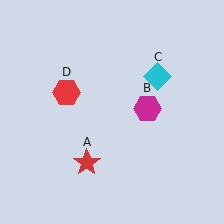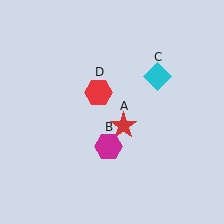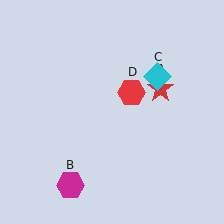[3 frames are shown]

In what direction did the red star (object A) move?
The red star (object A) moved up and to the right.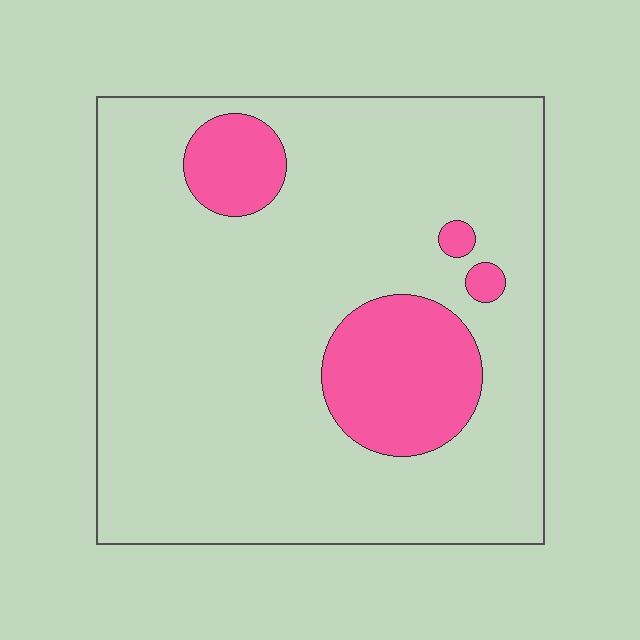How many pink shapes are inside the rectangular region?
4.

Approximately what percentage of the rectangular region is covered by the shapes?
Approximately 15%.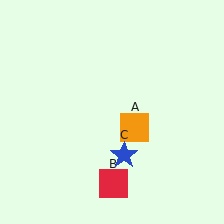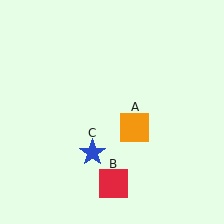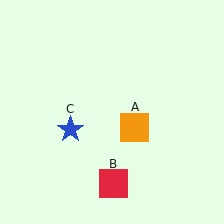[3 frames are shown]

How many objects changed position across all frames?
1 object changed position: blue star (object C).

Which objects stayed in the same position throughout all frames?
Orange square (object A) and red square (object B) remained stationary.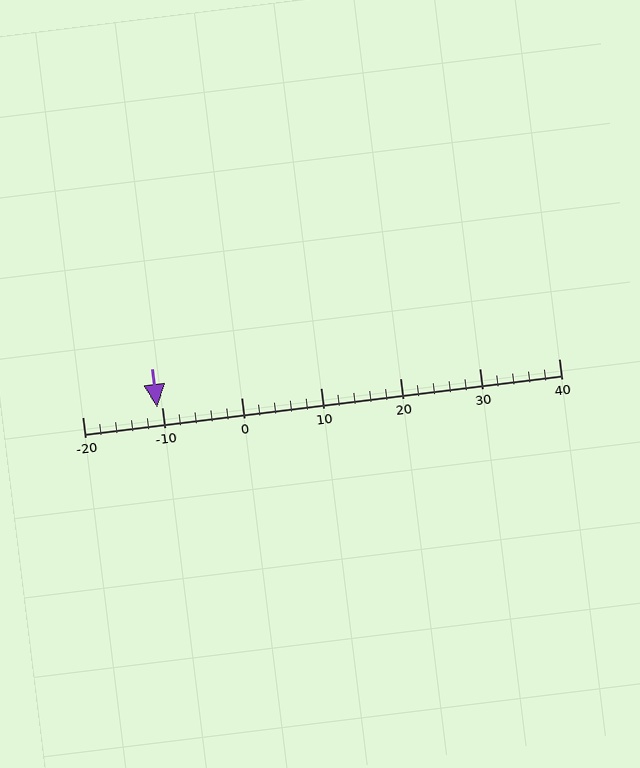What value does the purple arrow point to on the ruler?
The purple arrow points to approximately -11.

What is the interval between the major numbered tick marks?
The major tick marks are spaced 10 units apart.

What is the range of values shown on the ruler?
The ruler shows values from -20 to 40.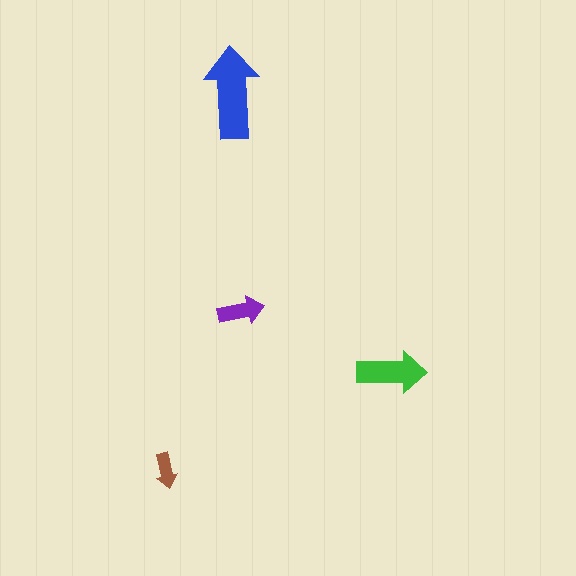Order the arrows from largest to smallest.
the blue one, the green one, the purple one, the brown one.